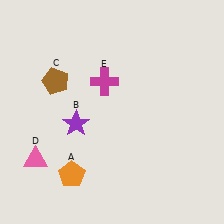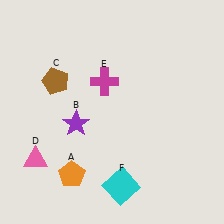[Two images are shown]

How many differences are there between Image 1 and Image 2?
There is 1 difference between the two images.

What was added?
A cyan square (F) was added in Image 2.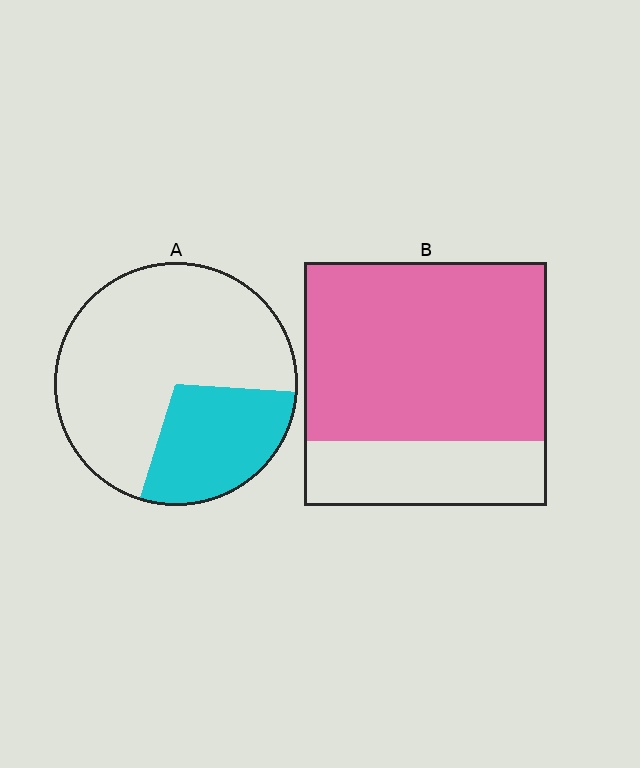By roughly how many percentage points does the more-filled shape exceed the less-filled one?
By roughly 45 percentage points (B over A).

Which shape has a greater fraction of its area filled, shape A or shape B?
Shape B.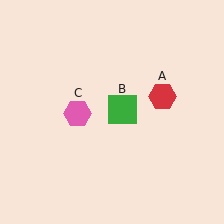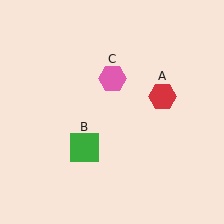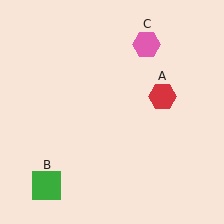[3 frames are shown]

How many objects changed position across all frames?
2 objects changed position: green square (object B), pink hexagon (object C).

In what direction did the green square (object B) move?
The green square (object B) moved down and to the left.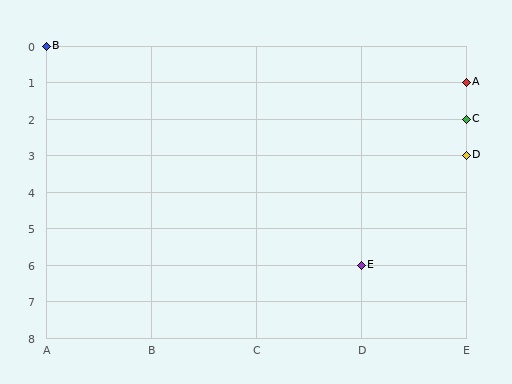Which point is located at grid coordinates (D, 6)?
Point E is at (D, 6).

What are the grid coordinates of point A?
Point A is at grid coordinates (E, 1).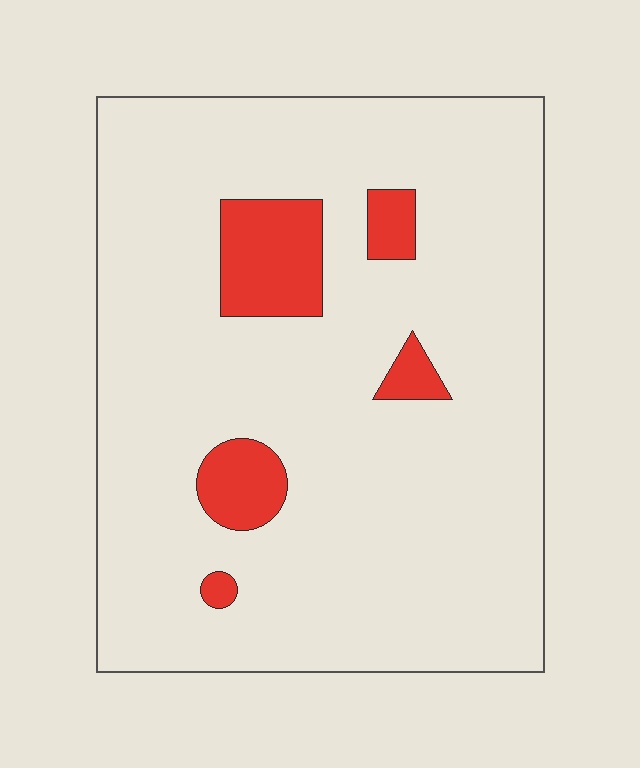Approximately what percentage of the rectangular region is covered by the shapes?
Approximately 10%.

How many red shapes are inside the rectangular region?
5.